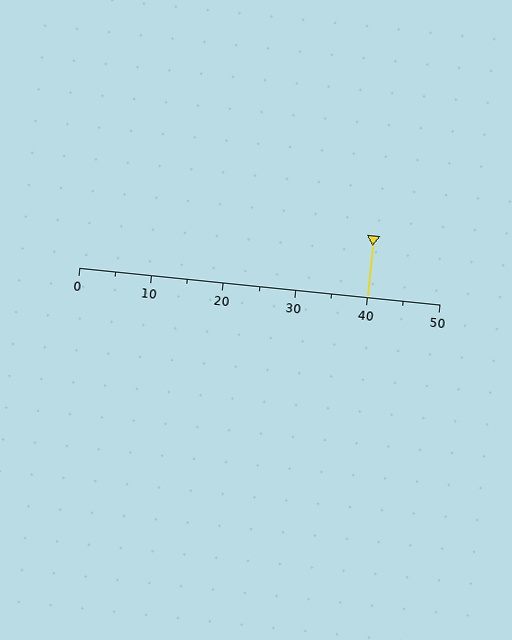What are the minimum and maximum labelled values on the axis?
The axis runs from 0 to 50.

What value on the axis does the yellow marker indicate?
The marker indicates approximately 40.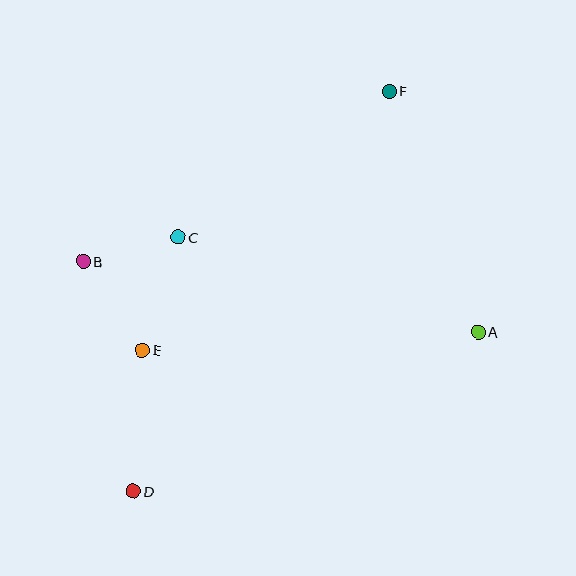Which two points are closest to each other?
Points B and C are closest to each other.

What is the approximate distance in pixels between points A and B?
The distance between A and B is approximately 401 pixels.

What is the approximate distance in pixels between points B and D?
The distance between B and D is approximately 235 pixels.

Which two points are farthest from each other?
Points D and F are farthest from each other.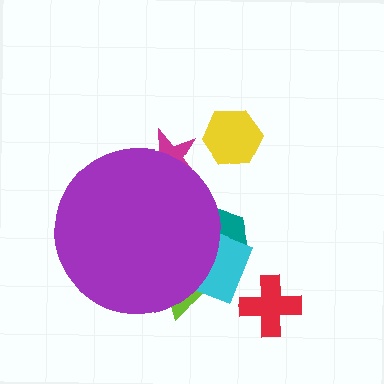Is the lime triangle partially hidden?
Yes, the lime triangle is partially hidden behind the purple circle.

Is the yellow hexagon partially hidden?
No, the yellow hexagon is fully visible.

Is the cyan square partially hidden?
Yes, the cyan square is partially hidden behind the purple circle.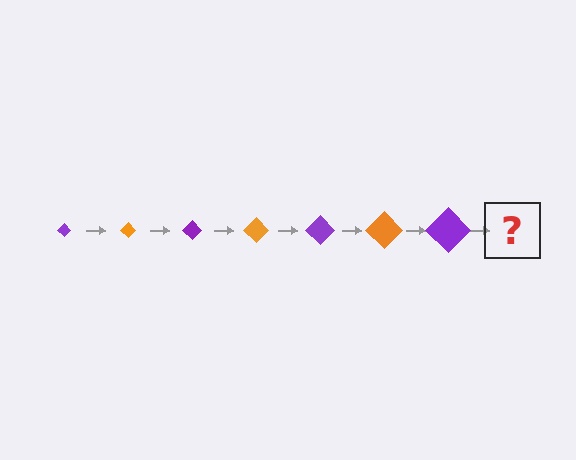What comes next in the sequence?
The next element should be an orange diamond, larger than the previous one.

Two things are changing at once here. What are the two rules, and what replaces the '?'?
The two rules are that the diamond grows larger each step and the color cycles through purple and orange. The '?' should be an orange diamond, larger than the previous one.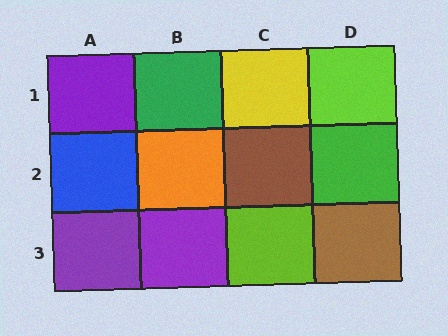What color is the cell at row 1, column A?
Purple.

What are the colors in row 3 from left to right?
Purple, purple, lime, brown.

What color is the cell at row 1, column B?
Green.